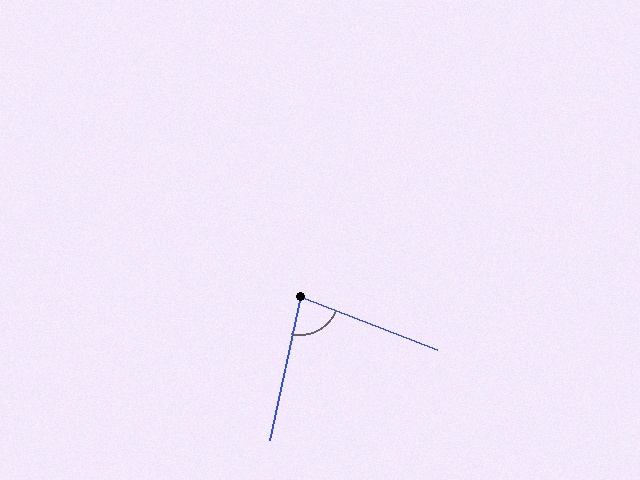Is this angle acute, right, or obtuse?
It is acute.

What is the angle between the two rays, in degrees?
Approximately 81 degrees.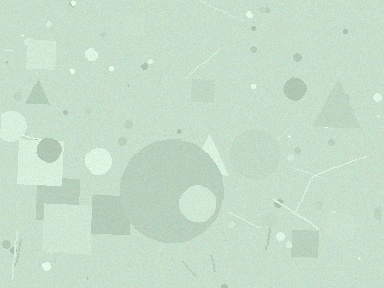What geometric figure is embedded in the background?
A circle is embedded in the background.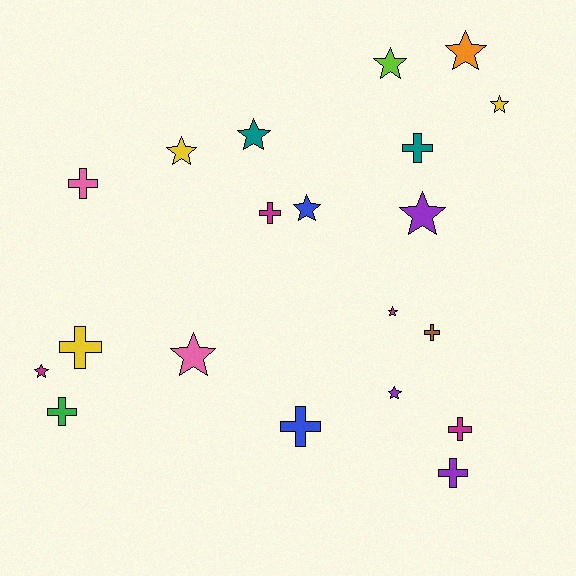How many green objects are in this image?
There is 1 green object.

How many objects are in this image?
There are 20 objects.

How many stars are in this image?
There are 11 stars.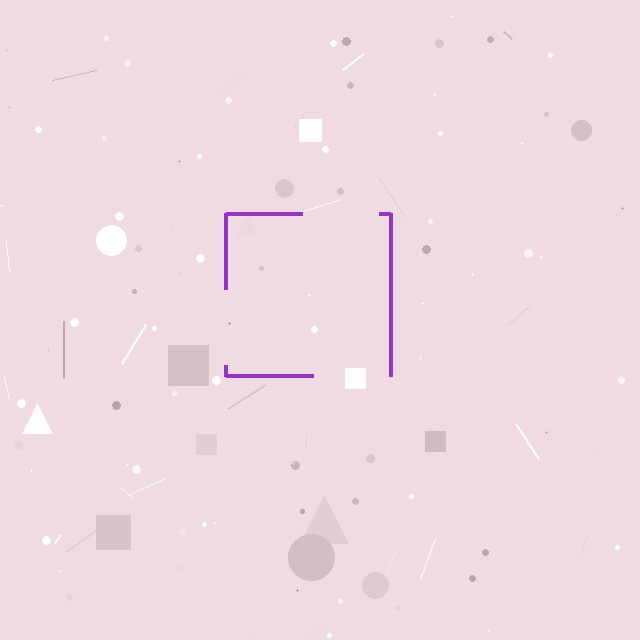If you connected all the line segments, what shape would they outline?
They would outline a square.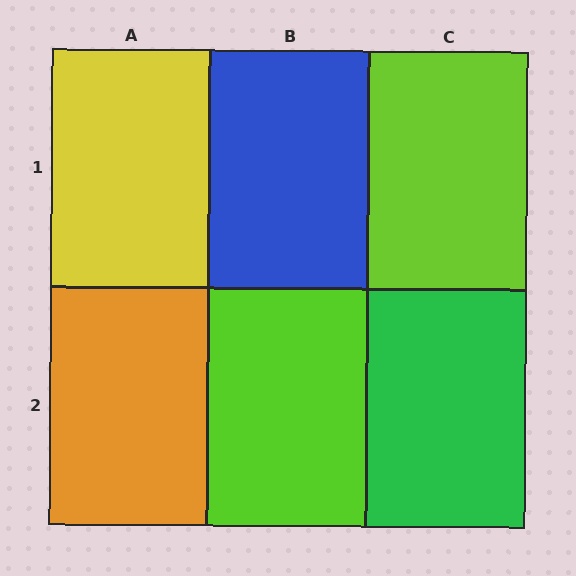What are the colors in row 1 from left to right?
Yellow, blue, lime.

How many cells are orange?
1 cell is orange.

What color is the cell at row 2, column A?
Orange.